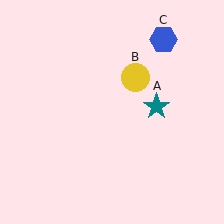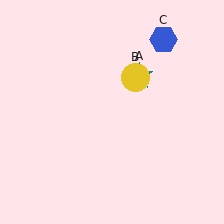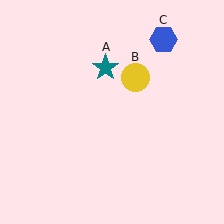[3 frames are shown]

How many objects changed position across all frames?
1 object changed position: teal star (object A).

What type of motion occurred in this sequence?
The teal star (object A) rotated counterclockwise around the center of the scene.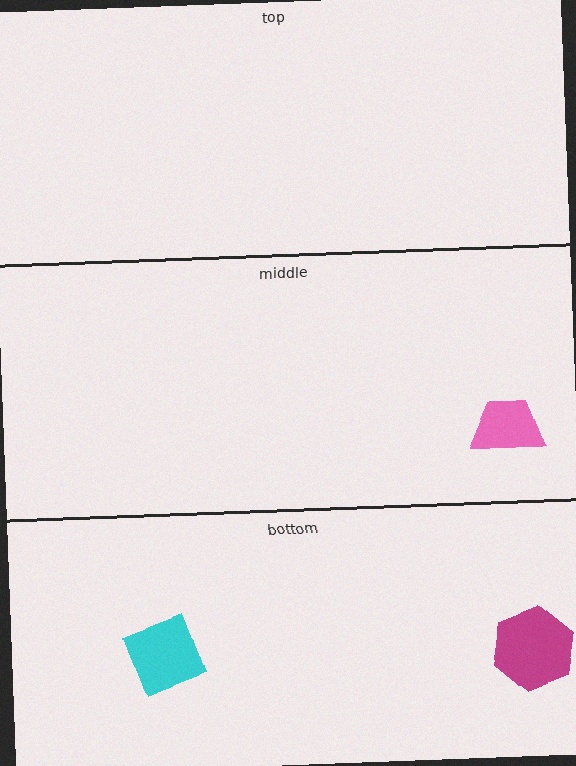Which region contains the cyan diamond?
The bottom region.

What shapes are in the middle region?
The pink trapezoid.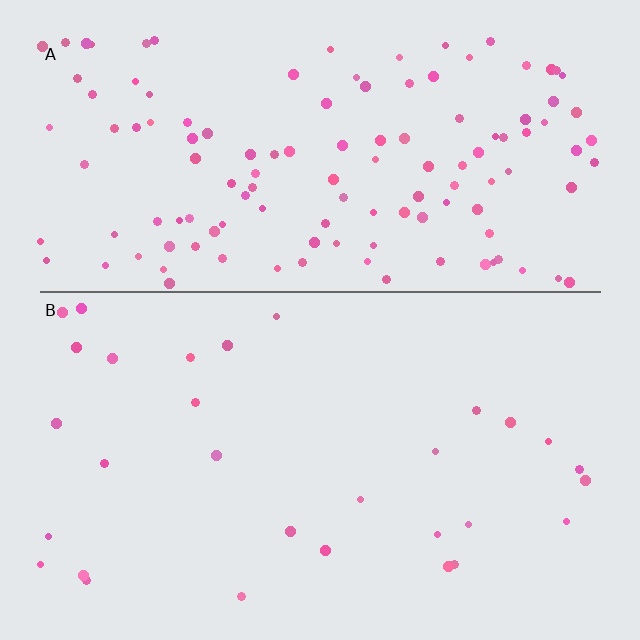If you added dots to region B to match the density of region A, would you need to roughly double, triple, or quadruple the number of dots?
Approximately quadruple.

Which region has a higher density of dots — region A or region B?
A (the top).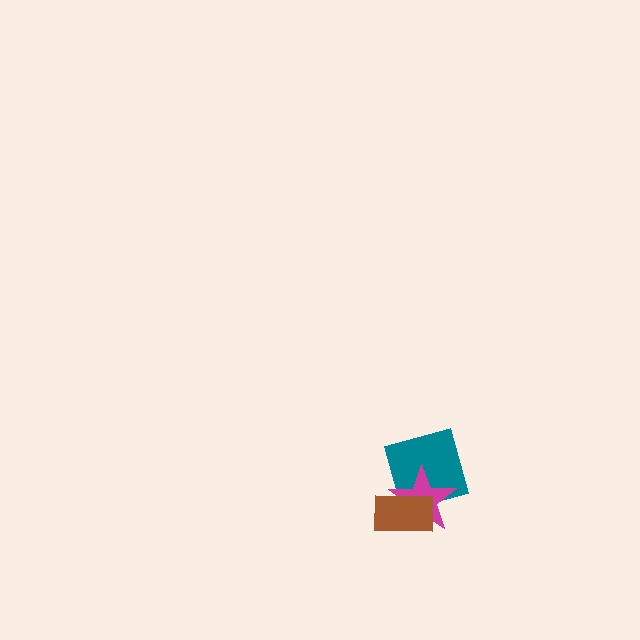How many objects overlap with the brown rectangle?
2 objects overlap with the brown rectangle.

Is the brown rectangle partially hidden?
No, no other shape covers it.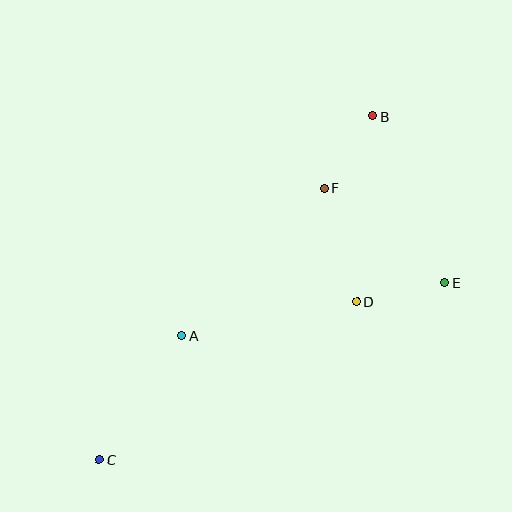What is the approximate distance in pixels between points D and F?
The distance between D and F is approximately 118 pixels.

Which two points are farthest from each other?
Points B and C are farthest from each other.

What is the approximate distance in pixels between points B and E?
The distance between B and E is approximately 182 pixels.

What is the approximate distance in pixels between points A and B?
The distance between A and B is approximately 291 pixels.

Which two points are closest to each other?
Points B and F are closest to each other.